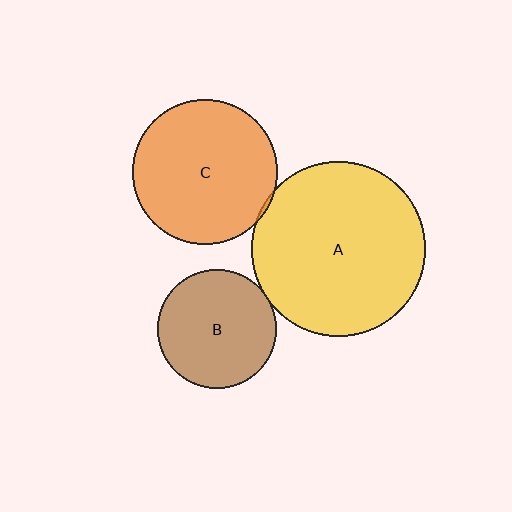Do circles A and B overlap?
Yes.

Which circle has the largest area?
Circle A (yellow).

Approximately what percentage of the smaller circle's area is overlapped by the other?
Approximately 5%.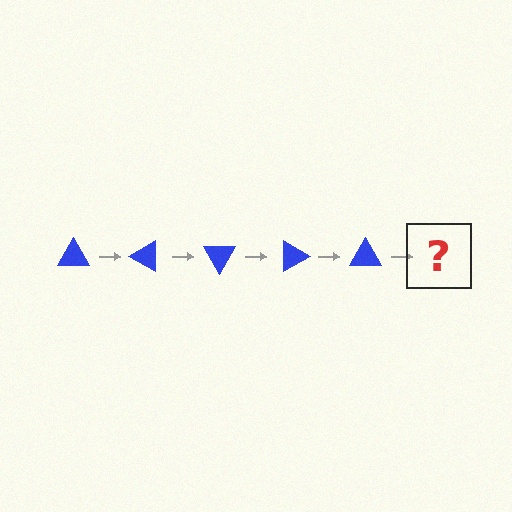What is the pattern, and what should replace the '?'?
The pattern is that the triangle rotates 30 degrees each step. The '?' should be a blue triangle rotated 150 degrees.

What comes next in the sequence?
The next element should be a blue triangle rotated 150 degrees.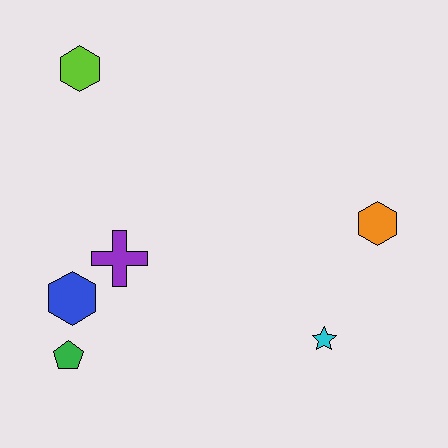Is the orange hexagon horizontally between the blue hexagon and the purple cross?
No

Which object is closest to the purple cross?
The blue hexagon is closest to the purple cross.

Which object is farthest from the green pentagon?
The orange hexagon is farthest from the green pentagon.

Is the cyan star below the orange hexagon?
Yes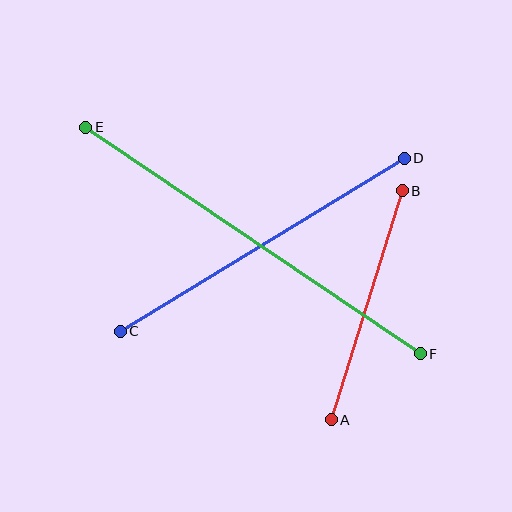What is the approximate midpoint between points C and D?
The midpoint is at approximately (262, 245) pixels.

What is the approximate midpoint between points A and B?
The midpoint is at approximately (367, 305) pixels.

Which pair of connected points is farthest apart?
Points E and F are farthest apart.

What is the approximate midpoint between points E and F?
The midpoint is at approximately (253, 241) pixels.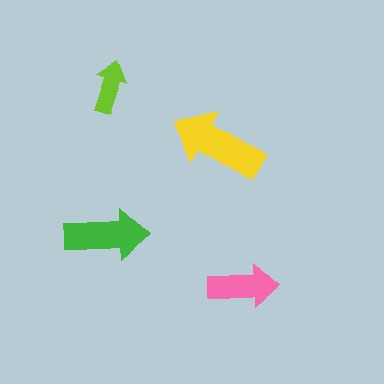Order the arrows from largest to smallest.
the yellow one, the green one, the pink one, the lime one.